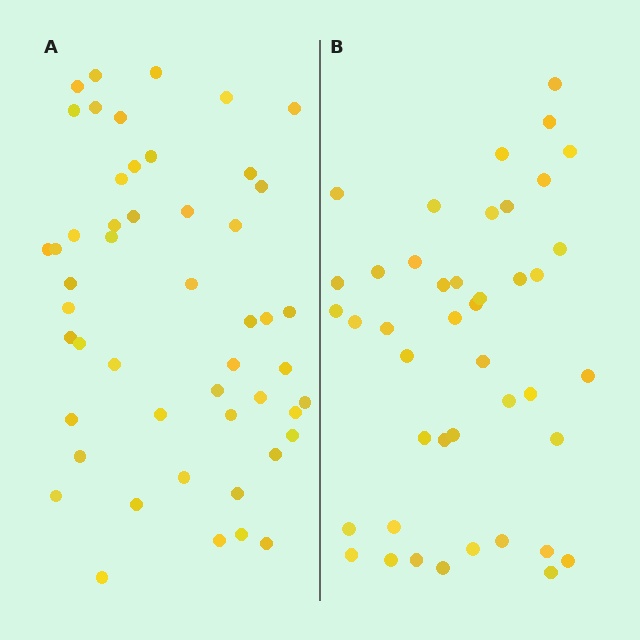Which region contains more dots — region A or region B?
Region A (the left region) has more dots.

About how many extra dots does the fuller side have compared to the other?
Region A has roughly 8 or so more dots than region B.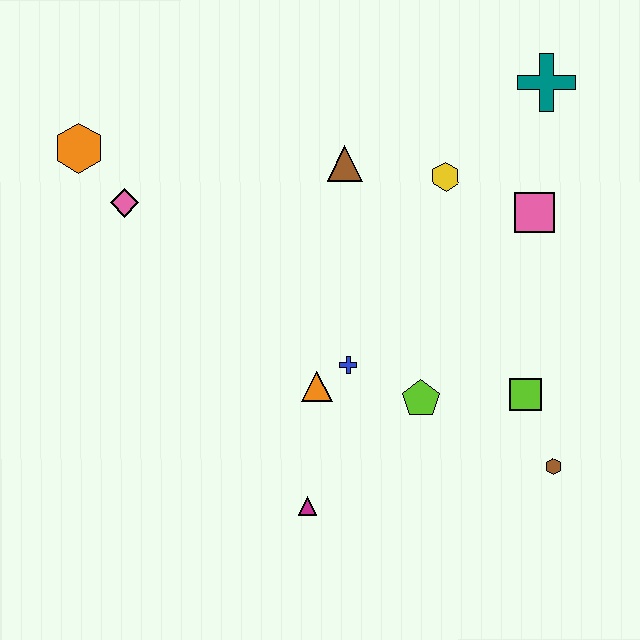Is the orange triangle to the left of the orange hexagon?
No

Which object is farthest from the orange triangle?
The teal cross is farthest from the orange triangle.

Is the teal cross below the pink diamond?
No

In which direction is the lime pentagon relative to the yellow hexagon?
The lime pentagon is below the yellow hexagon.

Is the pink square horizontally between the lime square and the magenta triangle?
No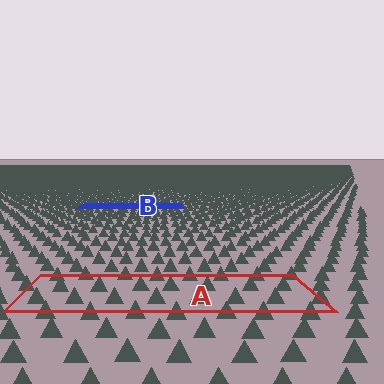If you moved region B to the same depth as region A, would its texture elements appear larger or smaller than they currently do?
They would appear larger. At a closer depth, the same texture elements are projected at a bigger on-screen size.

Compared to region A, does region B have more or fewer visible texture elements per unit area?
Region B has more texture elements per unit area — they are packed more densely because it is farther away.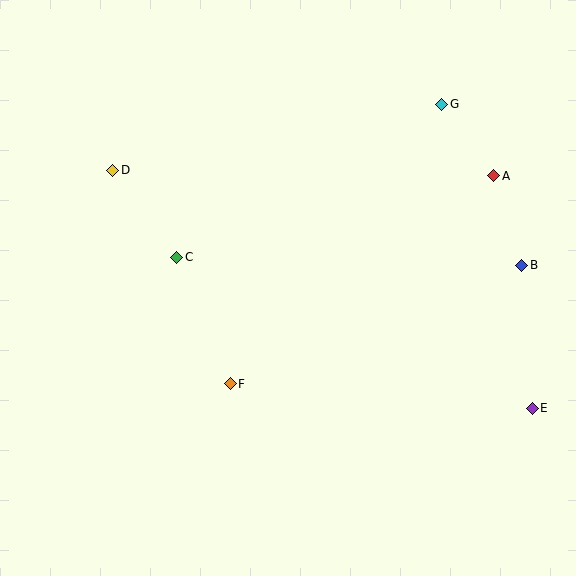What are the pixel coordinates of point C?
Point C is at (177, 257).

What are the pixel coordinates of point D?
Point D is at (113, 170).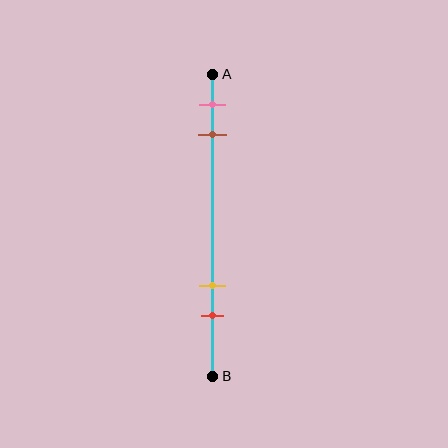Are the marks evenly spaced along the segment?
No, the marks are not evenly spaced.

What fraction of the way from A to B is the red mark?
The red mark is approximately 80% (0.8) of the way from A to B.